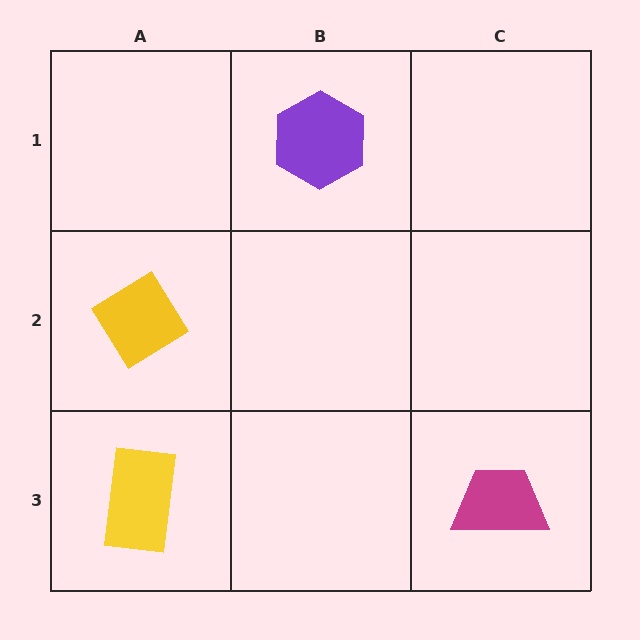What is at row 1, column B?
A purple hexagon.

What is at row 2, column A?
A yellow diamond.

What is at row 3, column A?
A yellow rectangle.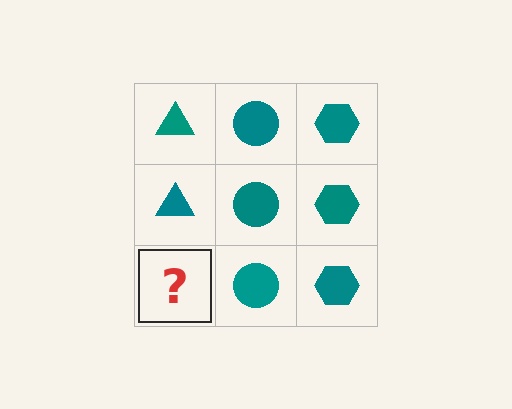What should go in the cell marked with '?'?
The missing cell should contain a teal triangle.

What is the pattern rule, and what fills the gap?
The rule is that each column has a consistent shape. The gap should be filled with a teal triangle.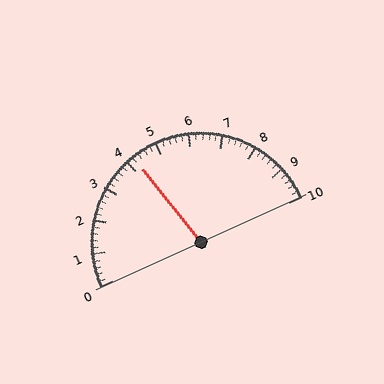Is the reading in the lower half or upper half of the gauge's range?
The reading is in the lower half of the range (0 to 10).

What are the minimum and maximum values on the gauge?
The gauge ranges from 0 to 10.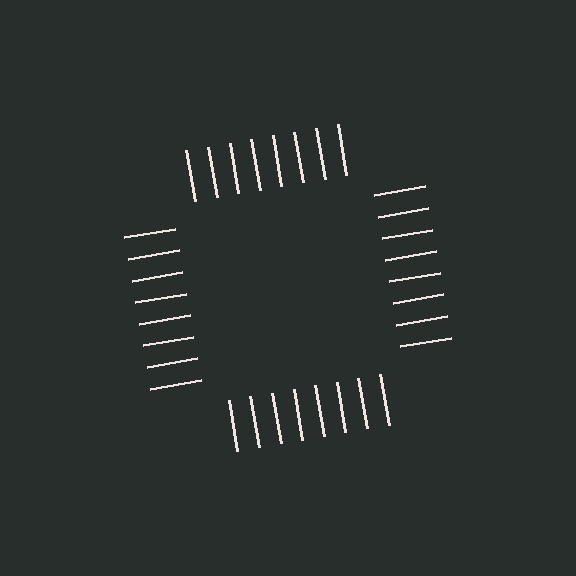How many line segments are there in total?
32 — 8 along each of the 4 edges.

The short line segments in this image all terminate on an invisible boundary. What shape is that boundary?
An illusory square — the line segments terminate on its edges but no continuous stroke is drawn.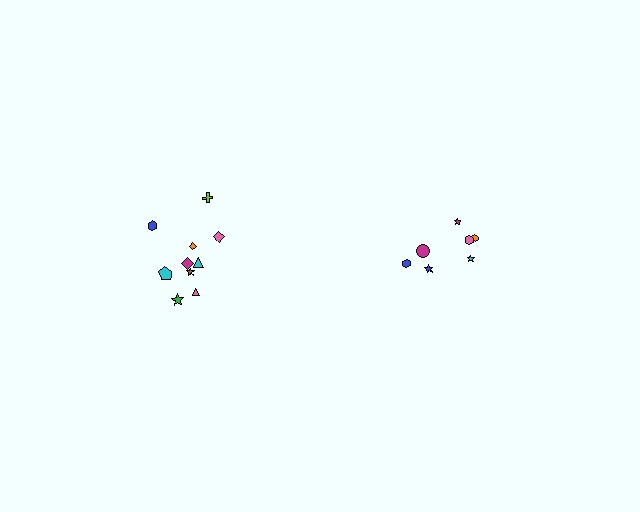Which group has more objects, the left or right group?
The left group.